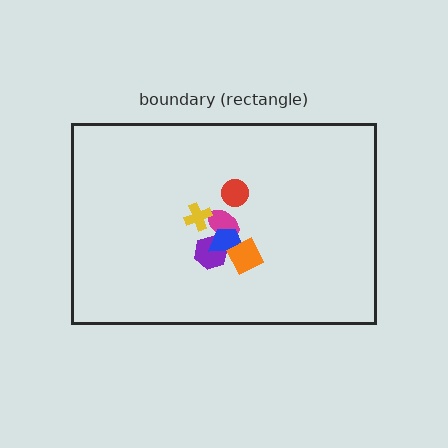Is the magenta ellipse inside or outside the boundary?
Inside.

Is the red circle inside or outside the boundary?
Inside.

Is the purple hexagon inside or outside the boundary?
Inside.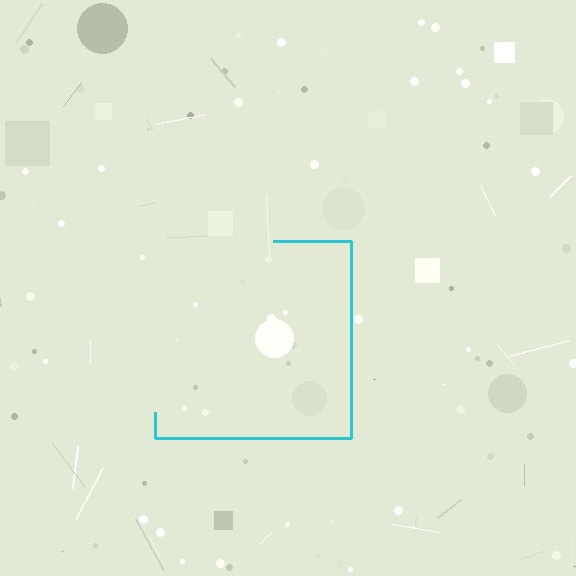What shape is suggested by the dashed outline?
The dashed outline suggests a square.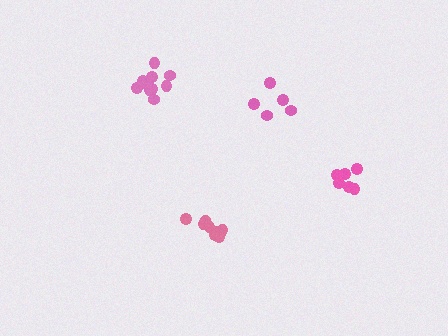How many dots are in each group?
Group 1: 10 dots, Group 2: 6 dots, Group 3: 5 dots, Group 4: 9 dots (30 total).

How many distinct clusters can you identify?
There are 4 distinct clusters.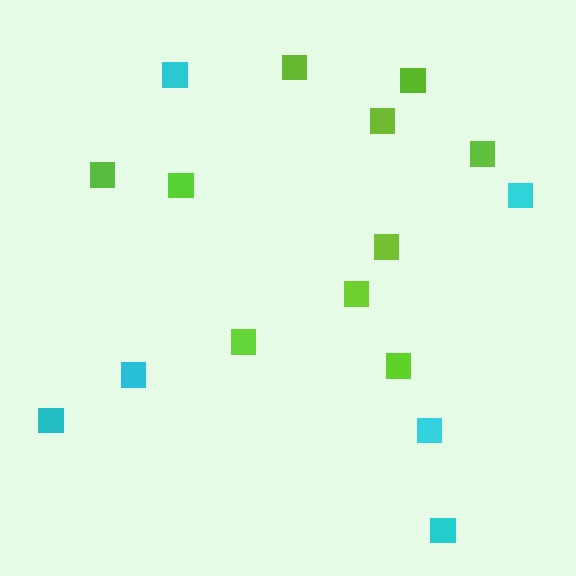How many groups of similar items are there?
There are 2 groups: one group of lime squares (10) and one group of cyan squares (6).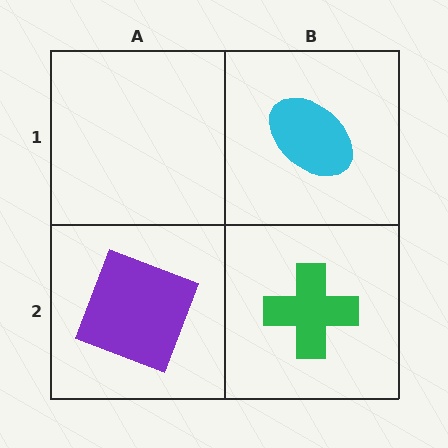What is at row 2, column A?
A purple square.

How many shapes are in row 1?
1 shape.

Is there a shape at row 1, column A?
No, that cell is empty.